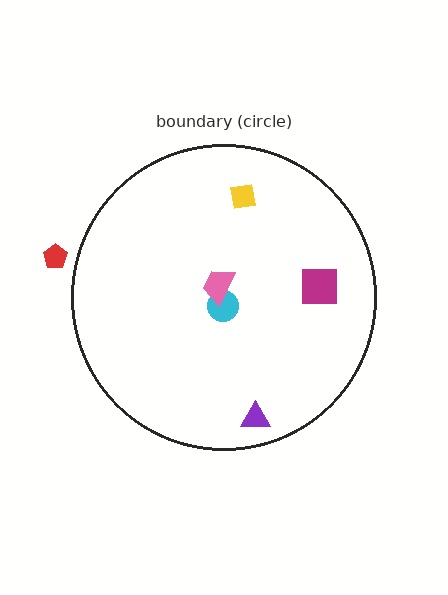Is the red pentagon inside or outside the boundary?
Outside.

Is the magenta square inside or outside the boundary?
Inside.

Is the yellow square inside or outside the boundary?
Inside.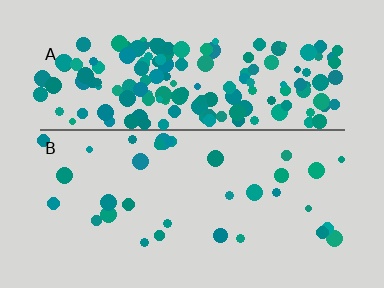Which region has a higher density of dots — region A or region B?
A (the top).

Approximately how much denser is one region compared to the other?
Approximately 5.0× — region A over region B.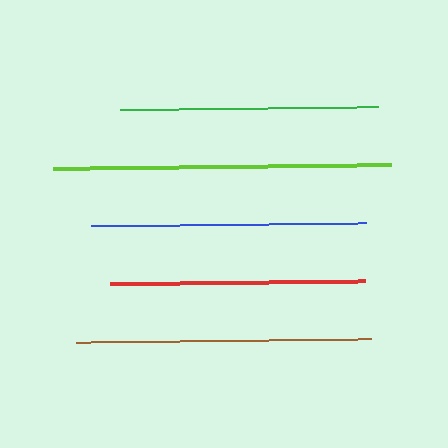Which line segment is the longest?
The lime line is the longest at approximately 338 pixels.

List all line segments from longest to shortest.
From longest to shortest: lime, brown, blue, green, red.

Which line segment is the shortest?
The red line is the shortest at approximately 255 pixels.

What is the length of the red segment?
The red segment is approximately 255 pixels long.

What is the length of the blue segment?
The blue segment is approximately 275 pixels long.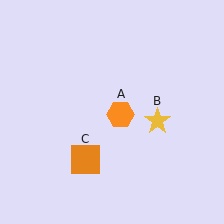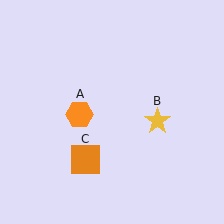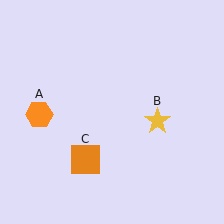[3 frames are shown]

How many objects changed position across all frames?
1 object changed position: orange hexagon (object A).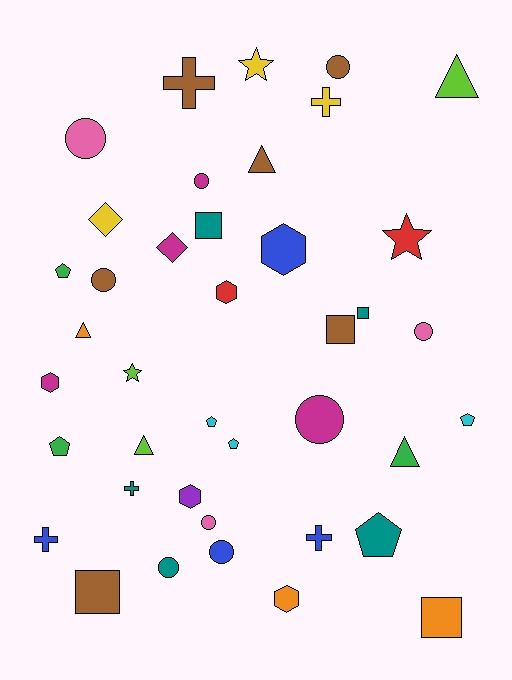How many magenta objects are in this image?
There are 4 magenta objects.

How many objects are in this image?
There are 40 objects.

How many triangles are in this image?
There are 5 triangles.